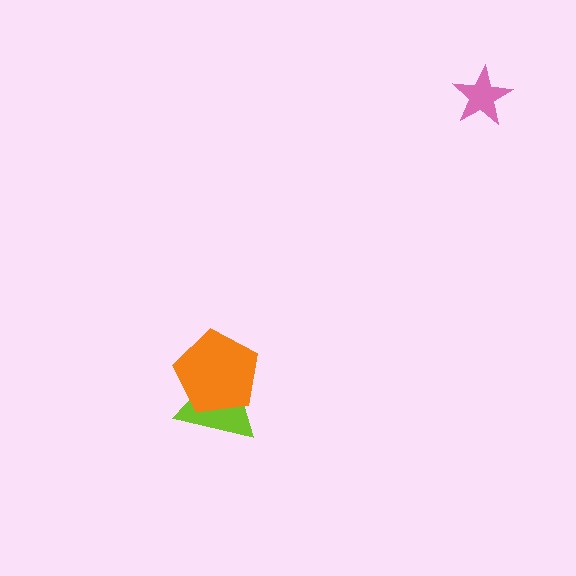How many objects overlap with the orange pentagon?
1 object overlaps with the orange pentagon.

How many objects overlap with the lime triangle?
1 object overlaps with the lime triangle.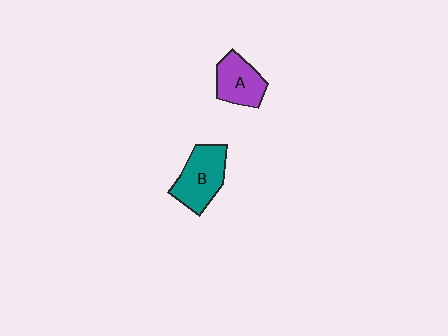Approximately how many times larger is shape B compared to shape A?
Approximately 1.2 times.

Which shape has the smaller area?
Shape A (purple).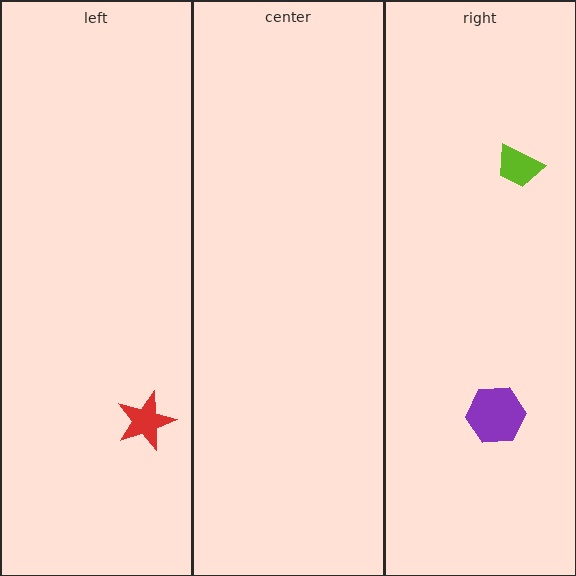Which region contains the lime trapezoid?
The right region.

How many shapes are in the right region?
2.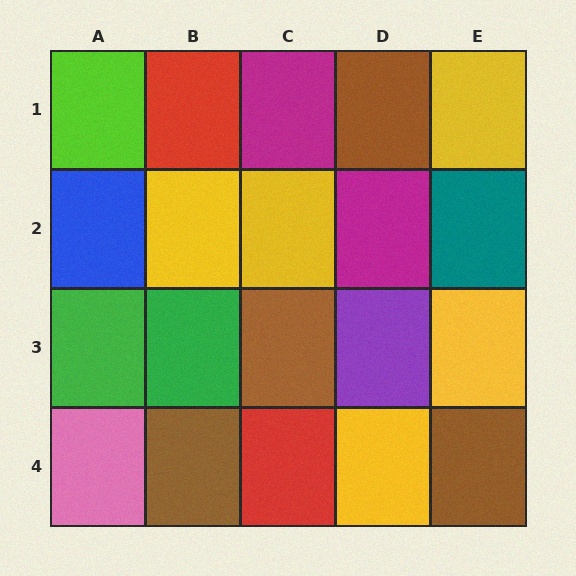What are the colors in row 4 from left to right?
Pink, brown, red, yellow, brown.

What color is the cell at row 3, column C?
Brown.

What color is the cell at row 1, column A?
Lime.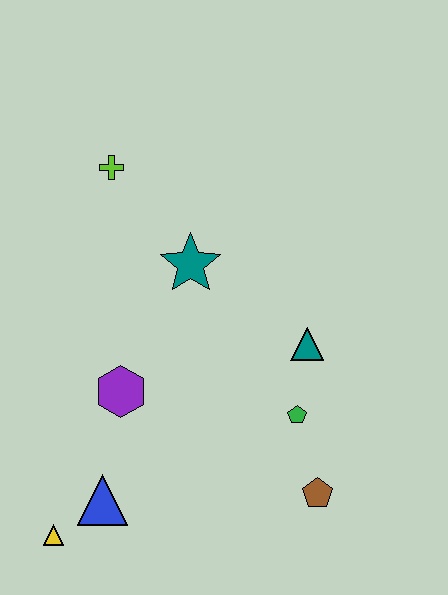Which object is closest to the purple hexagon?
The blue triangle is closest to the purple hexagon.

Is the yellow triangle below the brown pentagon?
Yes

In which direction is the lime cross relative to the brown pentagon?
The lime cross is above the brown pentagon.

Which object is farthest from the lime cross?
The brown pentagon is farthest from the lime cross.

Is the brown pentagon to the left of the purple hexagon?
No